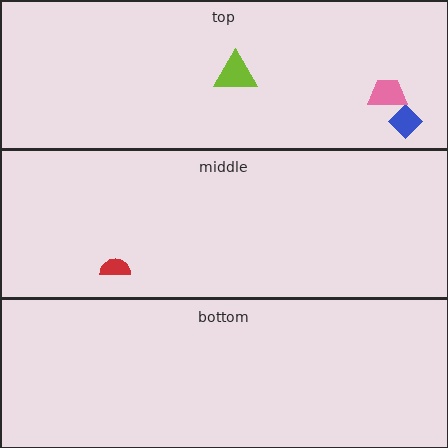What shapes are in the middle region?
The red semicircle.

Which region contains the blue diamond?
The top region.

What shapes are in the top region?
The blue diamond, the pink trapezoid, the lime triangle.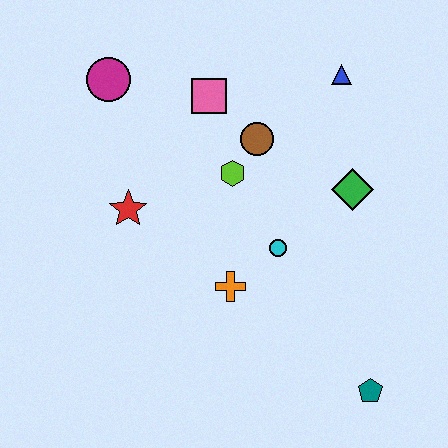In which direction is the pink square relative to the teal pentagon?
The pink square is above the teal pentagon.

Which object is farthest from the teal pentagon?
The magenta circle is farthest from the teal pentagon.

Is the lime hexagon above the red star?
Yes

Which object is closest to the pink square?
The brown circle is closest to the pink square.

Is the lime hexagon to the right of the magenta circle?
Yes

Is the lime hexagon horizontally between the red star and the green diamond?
Yes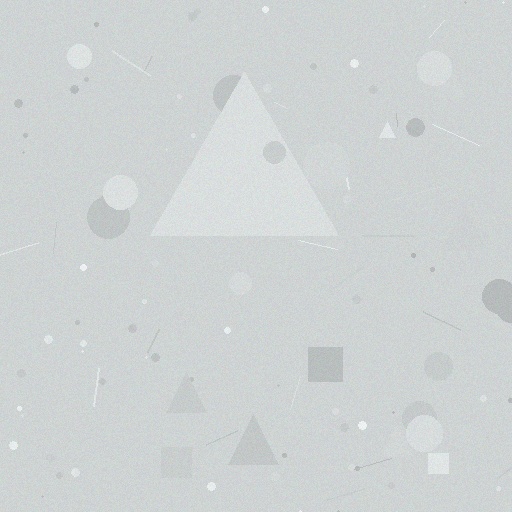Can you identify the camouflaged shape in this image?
The camouflaged shape is a triangle.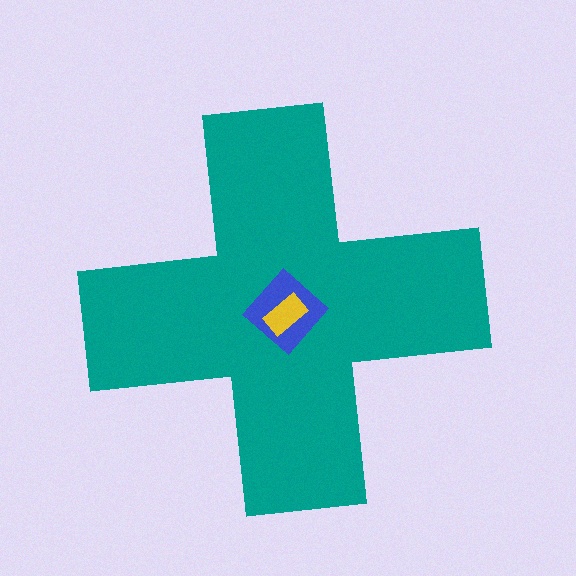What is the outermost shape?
The teal cross.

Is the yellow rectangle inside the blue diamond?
Yes.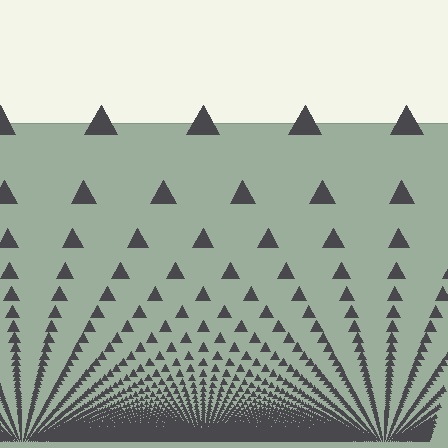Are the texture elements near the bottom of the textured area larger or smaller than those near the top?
Smaller. The gradient is inverted — elements near the bottom are smaller and denser.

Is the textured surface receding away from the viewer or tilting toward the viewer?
The surface appears to tilt toward the viewer. Texture elements get larger and sparser toward the top.